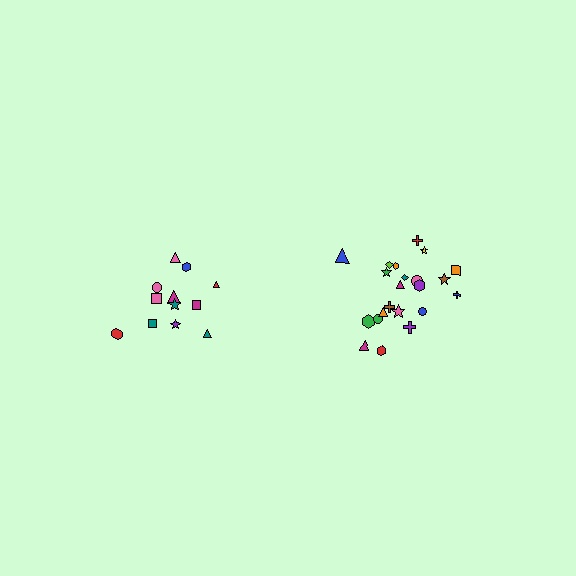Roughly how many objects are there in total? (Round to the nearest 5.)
Roughly 35 objects in total.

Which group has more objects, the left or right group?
The right group.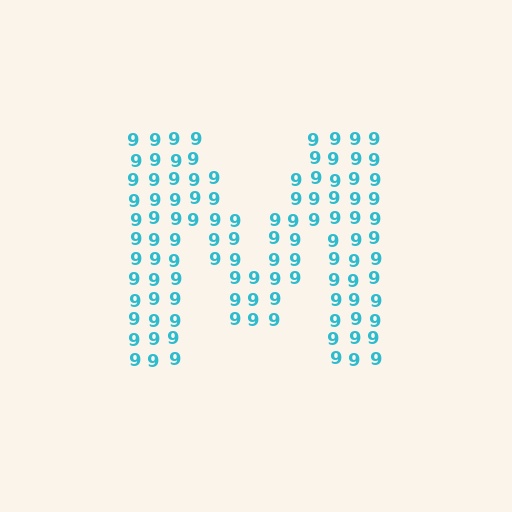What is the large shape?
The large shape is the letter M.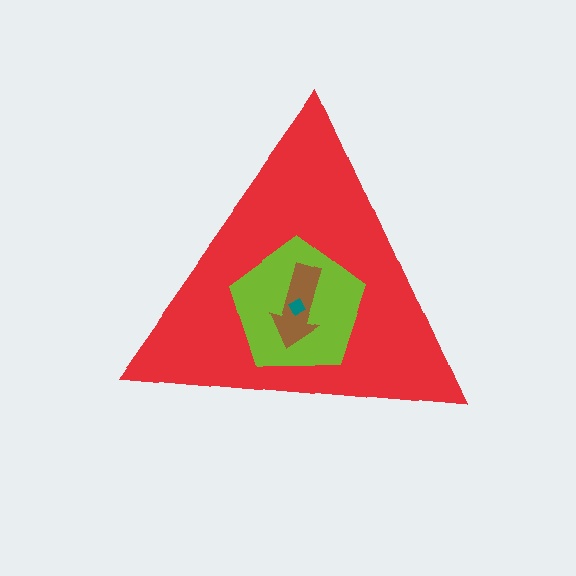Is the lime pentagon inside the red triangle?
Yes.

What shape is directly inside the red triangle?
The lime pentagon.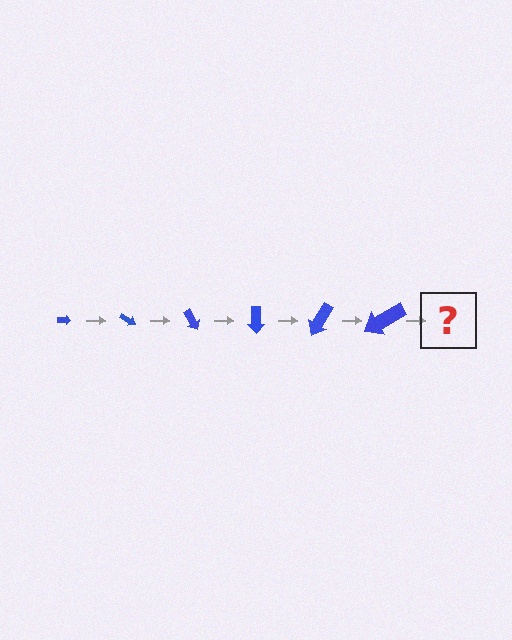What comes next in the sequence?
The next element should be an arrow, larger than the previous one and rotated 180 degrees from the start.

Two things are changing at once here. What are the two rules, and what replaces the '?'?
The two rules are that the arrow grows larger each step and it rotates 30 degrees each step. The '?' should be an arrow, larger than the previous one and rotated 180 degrees from the start.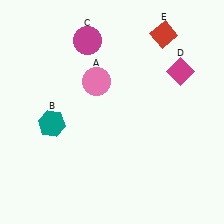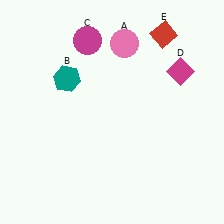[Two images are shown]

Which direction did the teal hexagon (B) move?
The teal hexagon (B) moved up.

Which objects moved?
The objects that moved are: the pink circle (A), the teal hexagon (B).